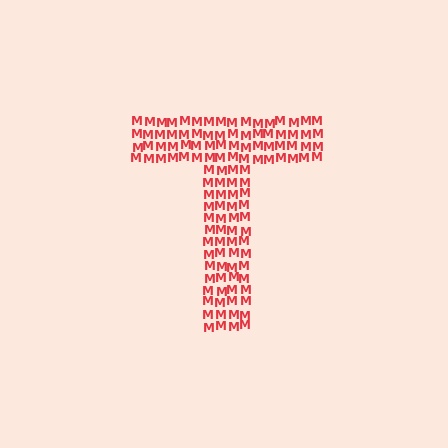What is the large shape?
The large shape is the letter T.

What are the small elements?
The small elements are letter M's.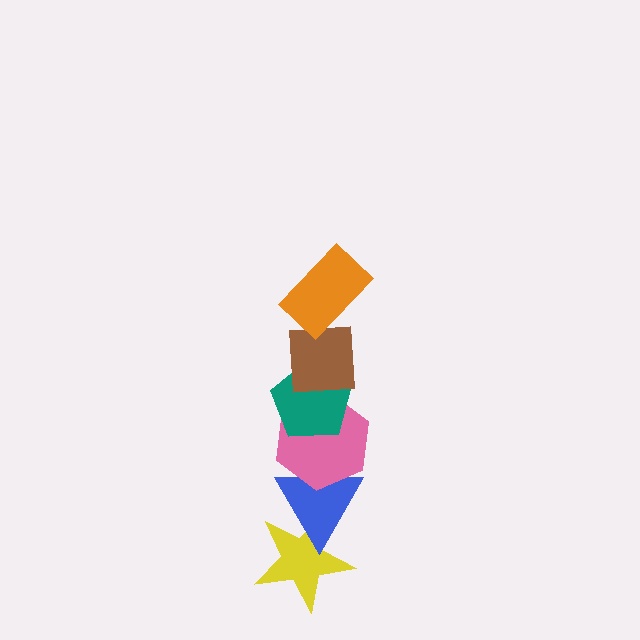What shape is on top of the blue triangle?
The pink hexagon is on top of the blue triangle.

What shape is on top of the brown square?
The orange rectangle is on top of the brown square.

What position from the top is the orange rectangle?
The orange rectangle is 1st from the top.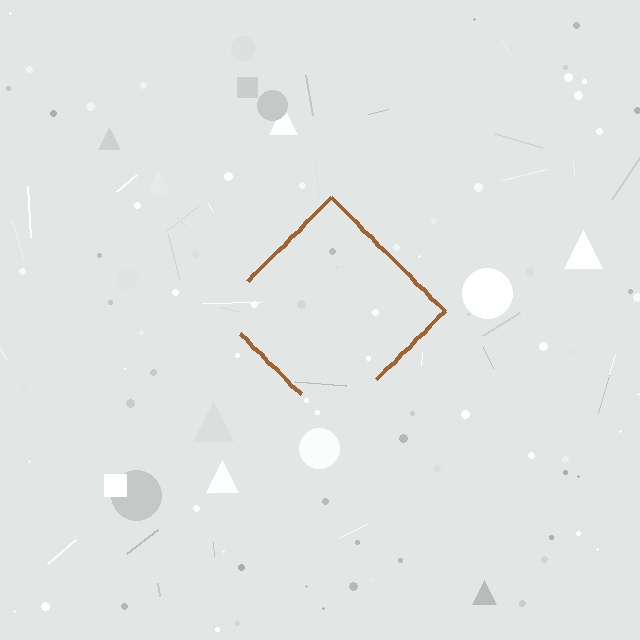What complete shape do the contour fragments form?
The contour fragments form a diamond.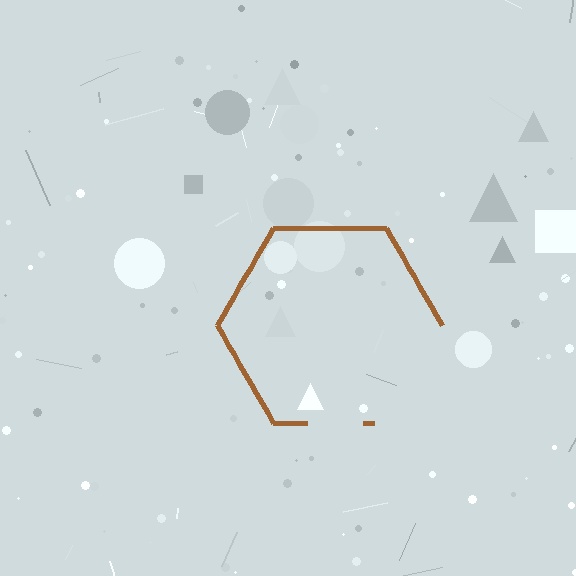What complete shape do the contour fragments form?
The contour fragments form a hexagon.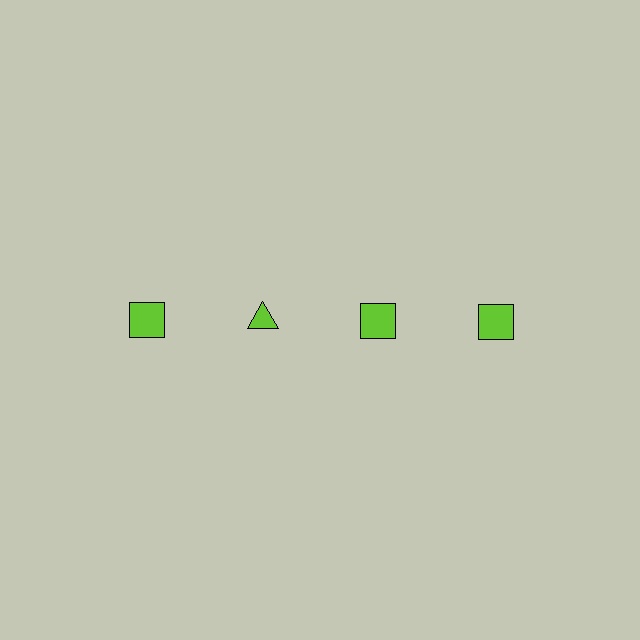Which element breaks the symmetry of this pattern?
The lime triangle in the top row, second from left column breaks the symmetry. All other shapes are lime squares.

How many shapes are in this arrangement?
There are 4 shapes arranged in a grid pattern.